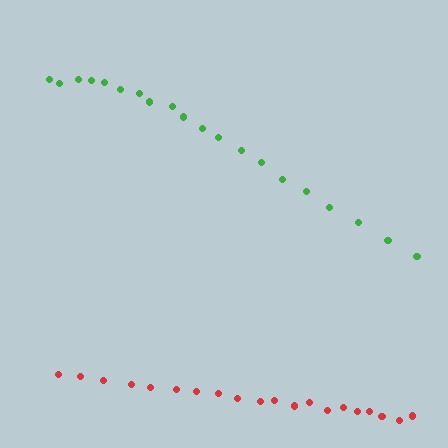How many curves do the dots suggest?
There are 2 distinct paths.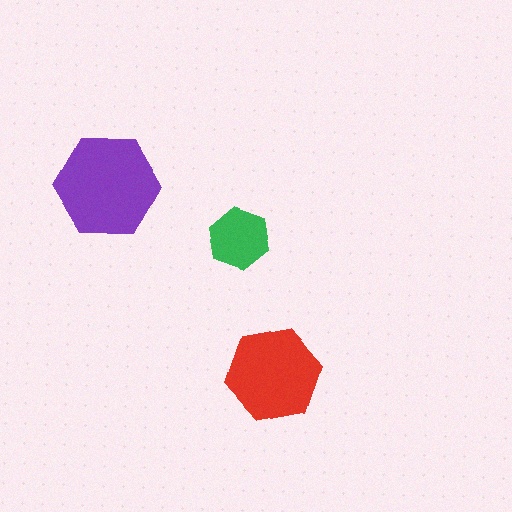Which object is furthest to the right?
The red hexagon is rightmost.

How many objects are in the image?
There are 3 objects in the image.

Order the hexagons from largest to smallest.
the purple one, the red one, the green one.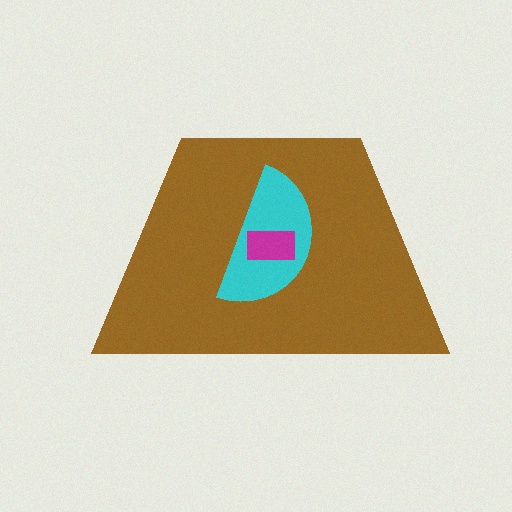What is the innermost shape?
The magenta rectangle.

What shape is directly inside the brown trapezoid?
The cyan semicircle.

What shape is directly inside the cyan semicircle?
The magenta rectangle.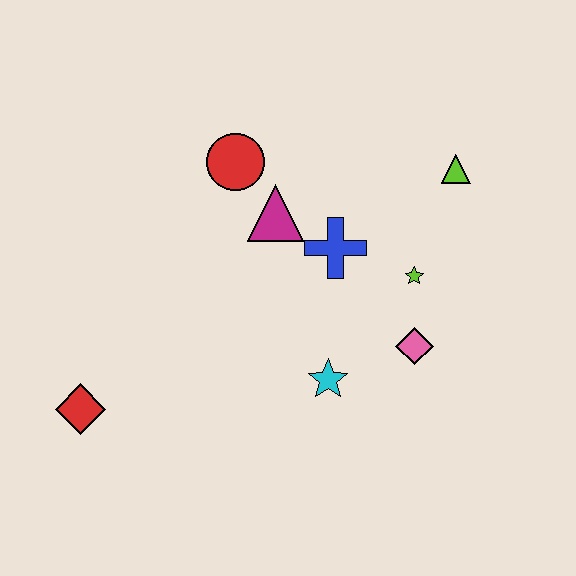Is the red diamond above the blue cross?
No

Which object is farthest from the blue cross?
The red diamond is farthest from the blue cross.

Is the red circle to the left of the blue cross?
Yes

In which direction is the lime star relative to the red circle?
The lime star is to the right of the red circle.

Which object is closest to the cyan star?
The pink diamond is closest to the cyan star.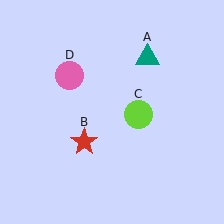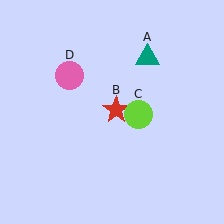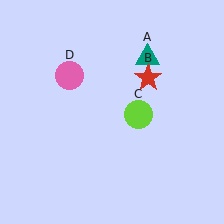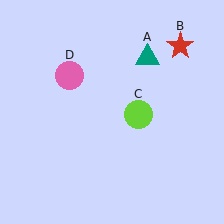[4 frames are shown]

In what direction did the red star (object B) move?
The red star (object B) moved up and to the right.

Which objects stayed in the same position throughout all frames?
Teal triangle (object A) and lime circle (object C) and pink circle (object D) remained stationary.